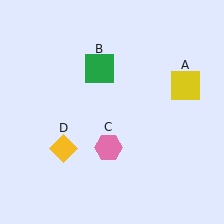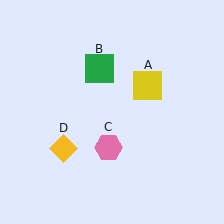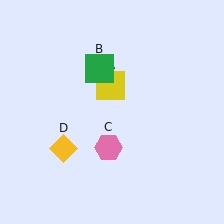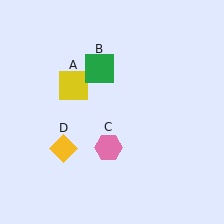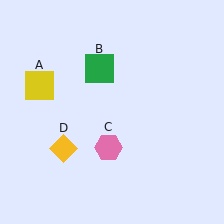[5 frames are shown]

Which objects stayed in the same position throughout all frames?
Green square (object B) and pink hexagon (object C) and yellow diamond (object D) remained stationary.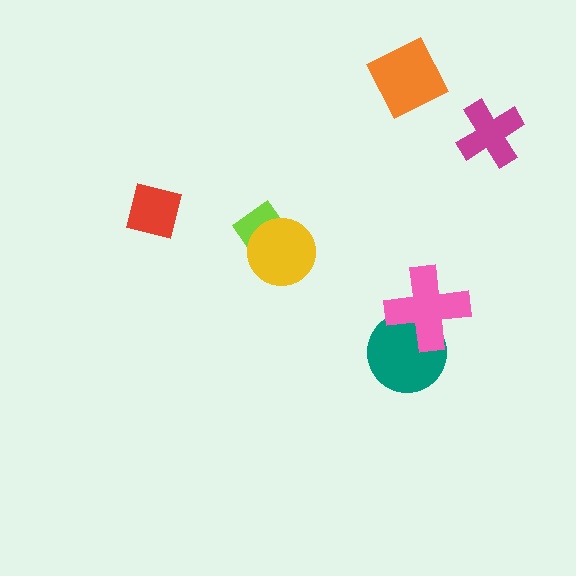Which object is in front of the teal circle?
The pink cross is in front of the teal circle.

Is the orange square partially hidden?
No, no other shape covers it.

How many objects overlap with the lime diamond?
1 object overlaps with the lime diamond.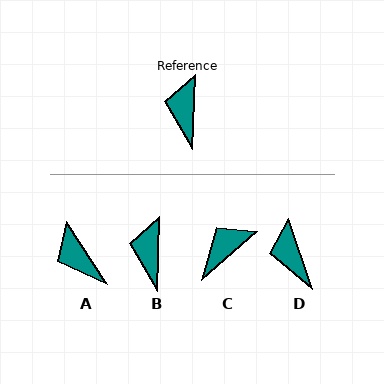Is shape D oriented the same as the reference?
No, it is off by about 20 degrees.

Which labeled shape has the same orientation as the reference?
B.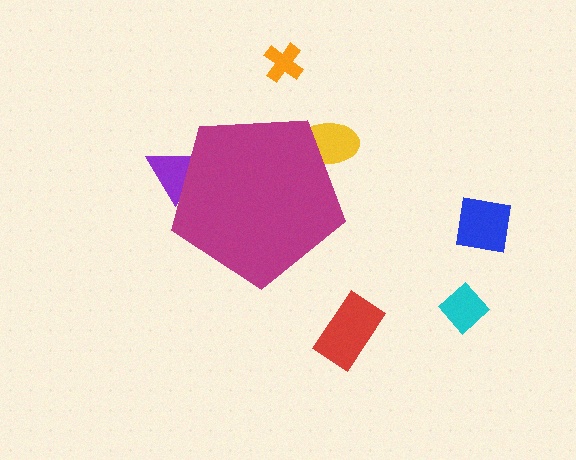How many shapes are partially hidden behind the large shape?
2 shapes are partially hidden.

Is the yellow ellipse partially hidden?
Yes, the yellow ellipse is partially hidden behind the magenta pentagon.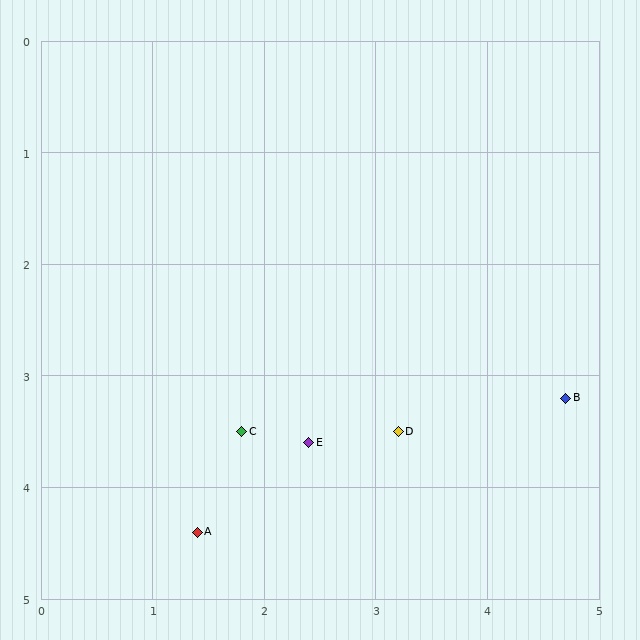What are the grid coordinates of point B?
Point B is at approximately (4.7, 3.2).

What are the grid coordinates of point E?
Point E is at approximately (2.4, 3.6).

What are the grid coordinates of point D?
Point D is at approximately (3.2, 3.5).